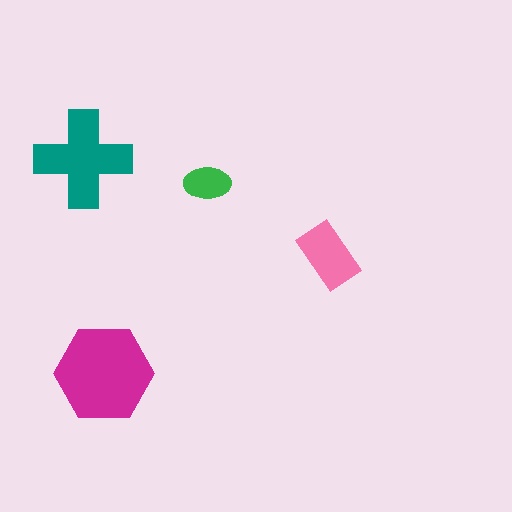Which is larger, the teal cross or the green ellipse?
The teal cross.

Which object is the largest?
The magenta hexagon.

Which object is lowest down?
The magenta hexagon is bottommost.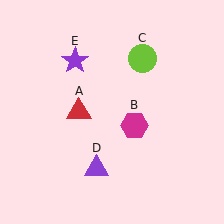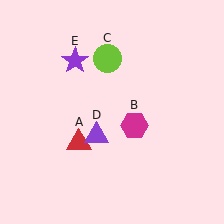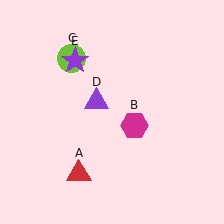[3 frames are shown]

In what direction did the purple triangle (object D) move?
The purple triangle (object D) moved up.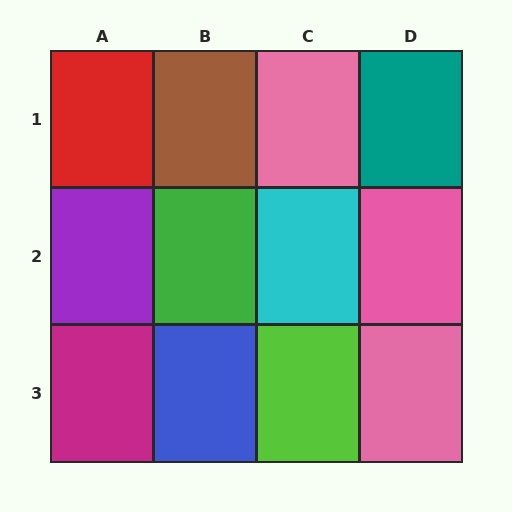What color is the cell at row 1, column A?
Red.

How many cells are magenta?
1 cell is magenta.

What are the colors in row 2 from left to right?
Purple, green, cyan, pink.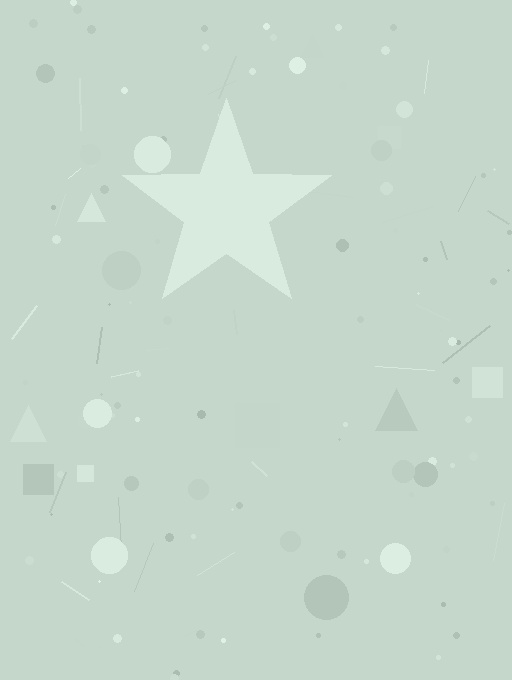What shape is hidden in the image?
A star is hidden in the image.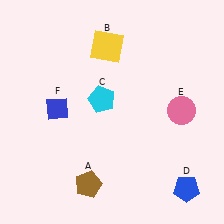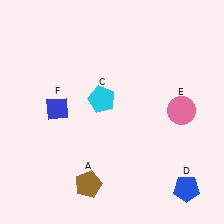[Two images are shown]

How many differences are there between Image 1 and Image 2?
There is 1 difference between the two images.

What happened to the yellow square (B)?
The yellow square (B) was removed in Image 2. It was in the top-left area of Image 1.